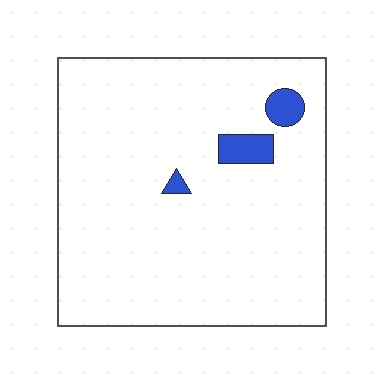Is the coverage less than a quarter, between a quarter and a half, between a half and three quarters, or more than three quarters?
Less than a quarter.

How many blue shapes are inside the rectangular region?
3.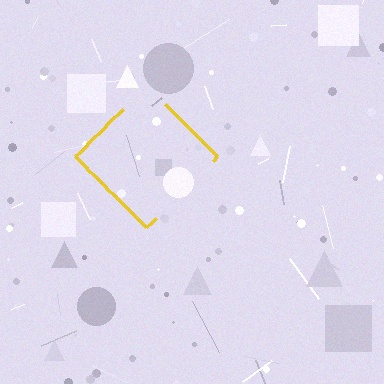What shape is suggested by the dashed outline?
The dashed outline suggests a diamond.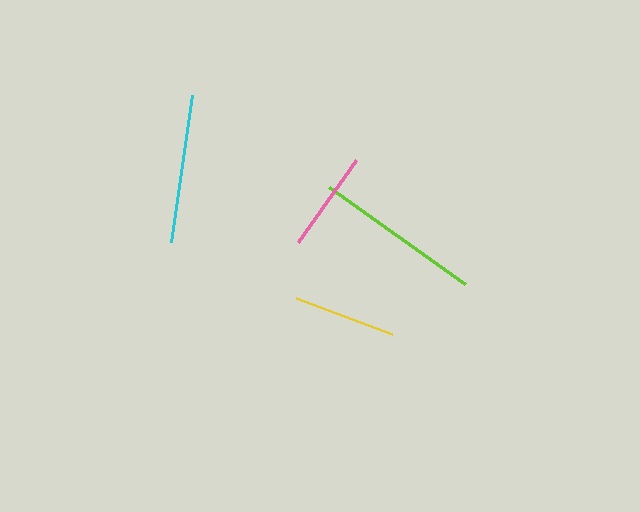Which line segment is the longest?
The lime line is the longest at approximately 166 pixels.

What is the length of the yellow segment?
The yellow segment is approximately 102 pixels long.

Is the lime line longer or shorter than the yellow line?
The lime line is longer than the yellow line.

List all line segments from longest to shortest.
From longest to shortest: lime, cyan, yellow, pink.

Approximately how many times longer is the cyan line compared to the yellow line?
The cyan line is approximately 1.5 times the length of the yellow line.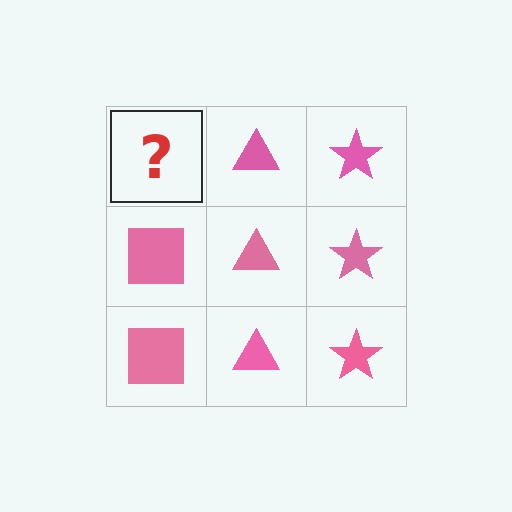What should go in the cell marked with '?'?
The missing cell should contain a pink square.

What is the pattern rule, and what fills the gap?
The rule is that each column has a consistent shape. The gap should be filled with a pink square.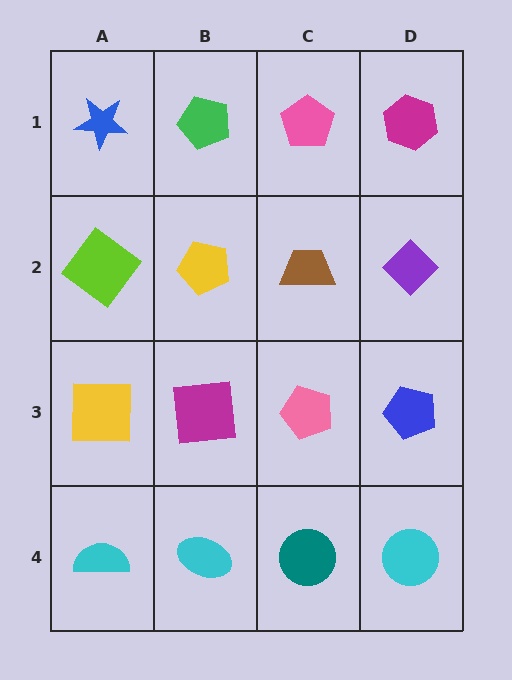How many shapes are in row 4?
4 shapes.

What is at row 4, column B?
A cyan ellipse.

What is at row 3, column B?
A magenta square.